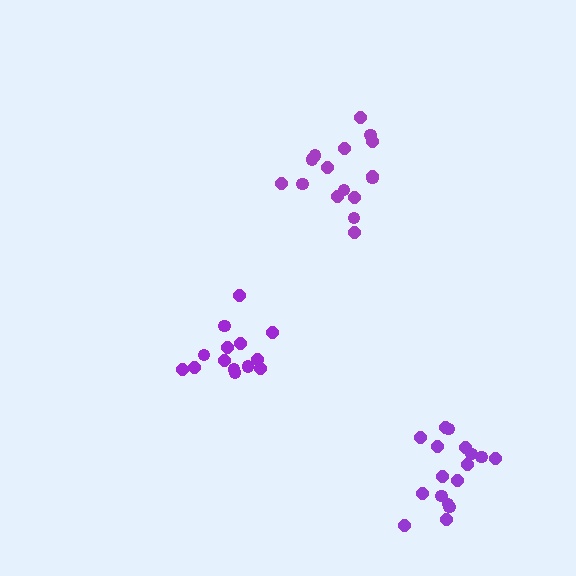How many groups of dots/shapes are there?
There are 3 groups.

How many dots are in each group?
Group 1: 14 dots, Group 2: 17 dots, Group 3: 16 dots (47 total).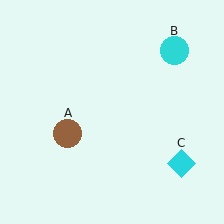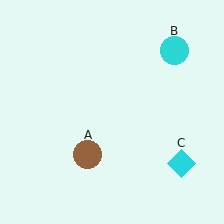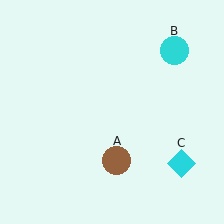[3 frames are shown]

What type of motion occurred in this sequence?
The brown circle (object A) rotated counterclockwise around the center of the scene.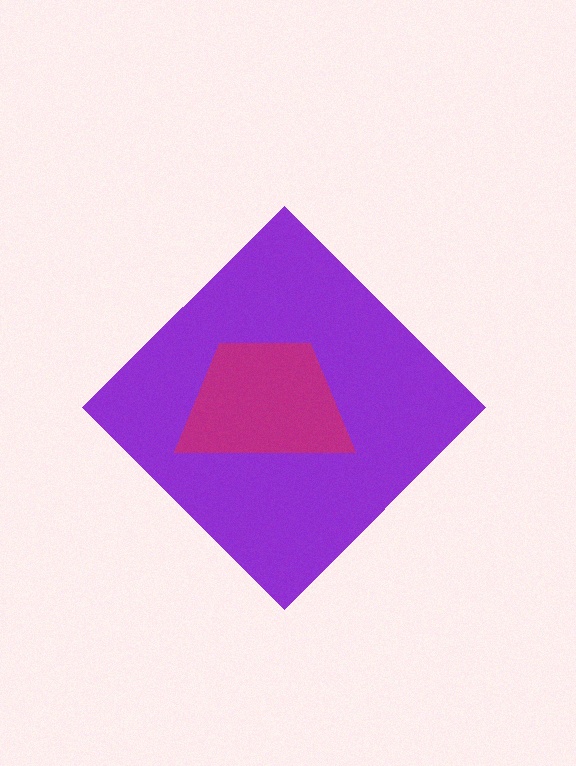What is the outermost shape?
The purple diamond.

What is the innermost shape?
The magenta trapezoid.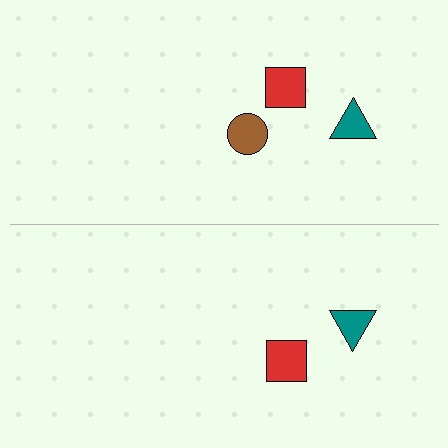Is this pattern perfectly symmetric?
No, the pattern is not perfectly symmetric. A brown circle is missing from the bottom side.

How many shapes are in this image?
There are 5 shapes in this image.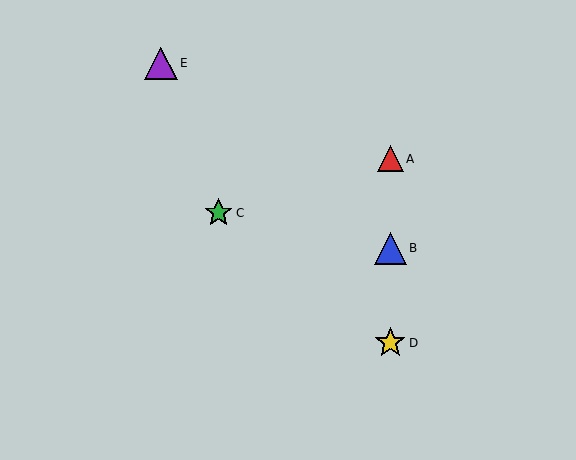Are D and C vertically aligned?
No, D is at x≈390 and C is at x≈218.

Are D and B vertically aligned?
Yes, both are at x≈390.